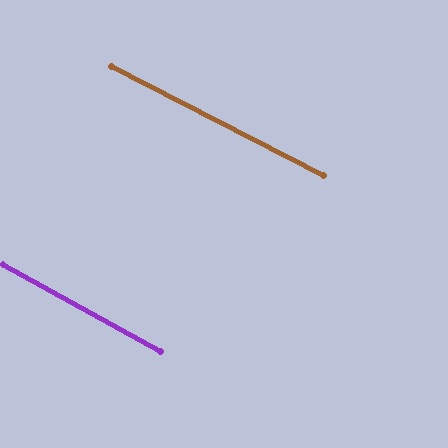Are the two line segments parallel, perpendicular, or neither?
Parallel — their directions differ by only 1.6°.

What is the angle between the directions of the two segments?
Approximately 2 degrees.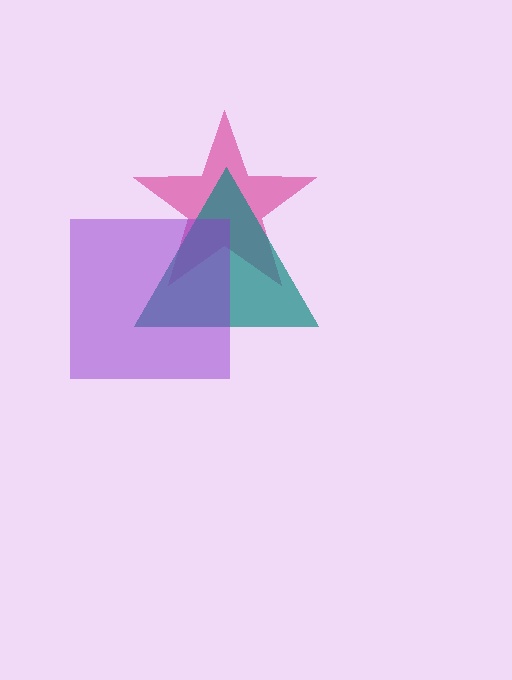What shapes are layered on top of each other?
The layered shapes are: a magenta star, a teal triangle, a purple square.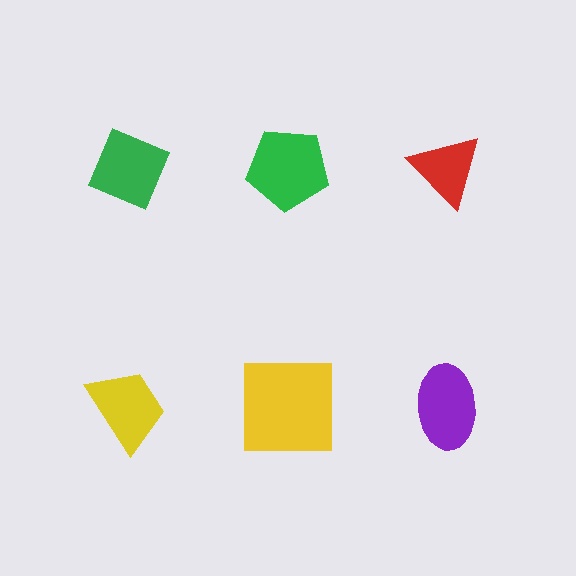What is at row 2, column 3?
A purple ellipse.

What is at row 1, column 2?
A green pentagon.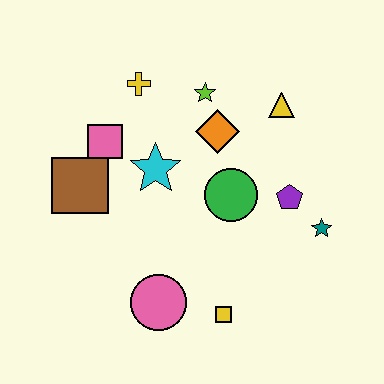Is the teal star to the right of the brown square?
Yes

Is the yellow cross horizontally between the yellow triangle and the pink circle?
No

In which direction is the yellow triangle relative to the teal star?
The yellow triangle is above the teal star.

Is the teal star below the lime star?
Yes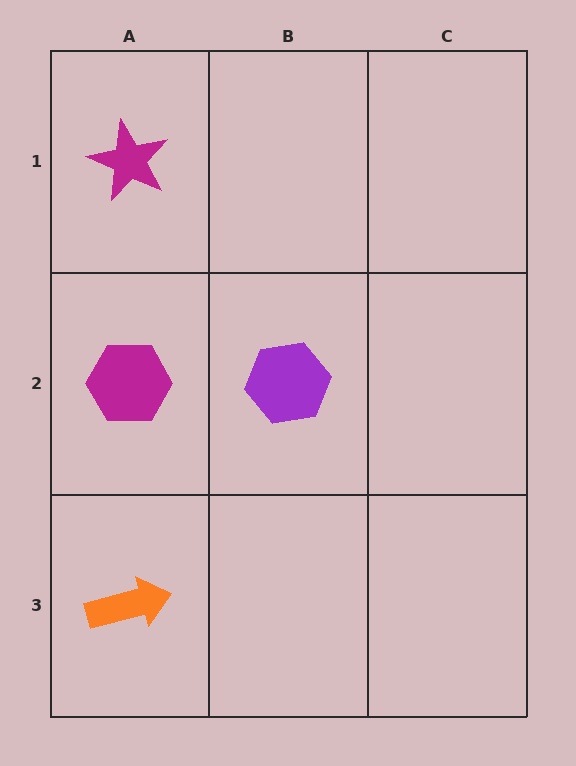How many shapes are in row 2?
2 shapes.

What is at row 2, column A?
A magenta hexagon.